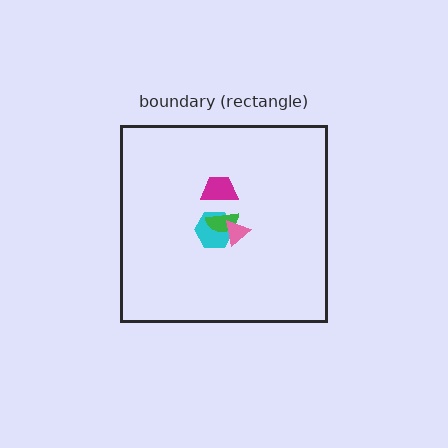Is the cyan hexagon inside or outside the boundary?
Inside.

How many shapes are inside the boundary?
4 inside, 0 outside.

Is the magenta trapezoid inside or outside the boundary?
Inside.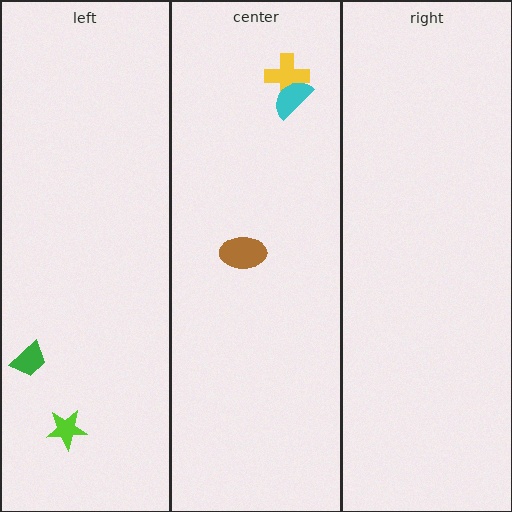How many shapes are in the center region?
3.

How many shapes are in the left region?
2.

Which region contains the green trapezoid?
The left region.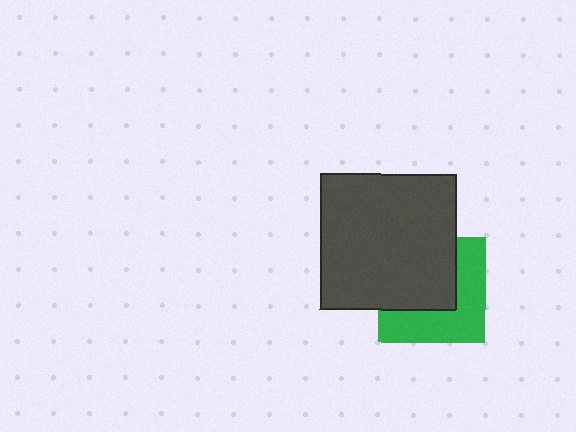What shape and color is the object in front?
The object in front is a dark gray square.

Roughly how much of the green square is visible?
About half of it is visible (roughly 49%).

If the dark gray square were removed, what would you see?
You would see the complete green square.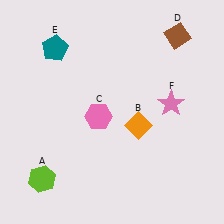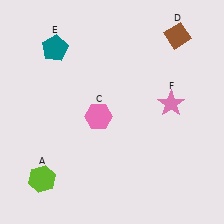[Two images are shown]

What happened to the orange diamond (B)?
The orange diamond (B) was removed in Image 2. It was in the bottom-right area of Image 1.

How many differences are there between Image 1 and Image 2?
There is 1 difference between the two images.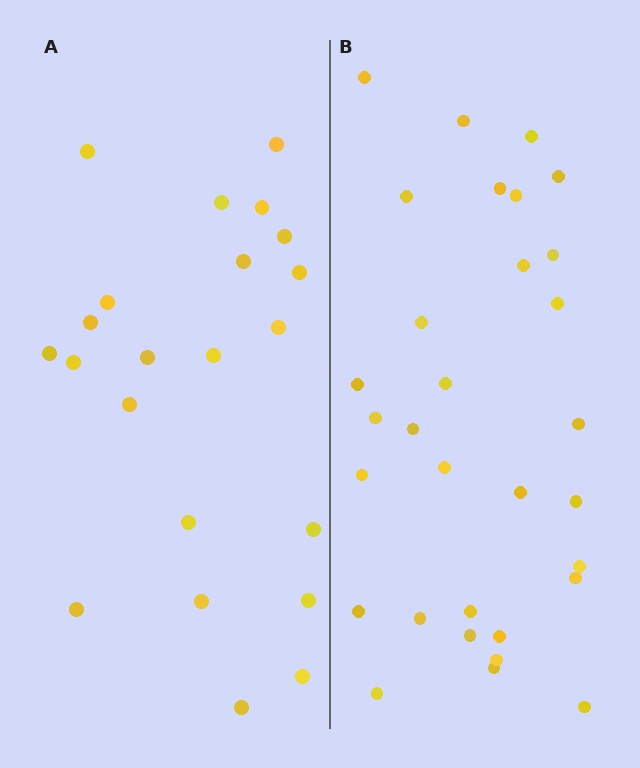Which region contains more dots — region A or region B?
Region B (the right region) has more dots.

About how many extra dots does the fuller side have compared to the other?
Region B has roughly 8 or so more dots than region A.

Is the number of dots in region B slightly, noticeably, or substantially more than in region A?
Region B has noticeably more, but not dramatically so. The ratio is roughly 1.4 to 1.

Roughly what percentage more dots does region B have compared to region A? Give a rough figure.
About 40% more.